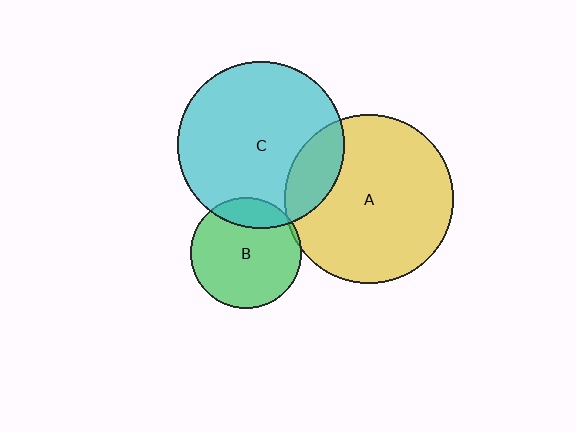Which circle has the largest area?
Circle A (yellow).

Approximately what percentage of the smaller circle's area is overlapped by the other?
Approximately 15%.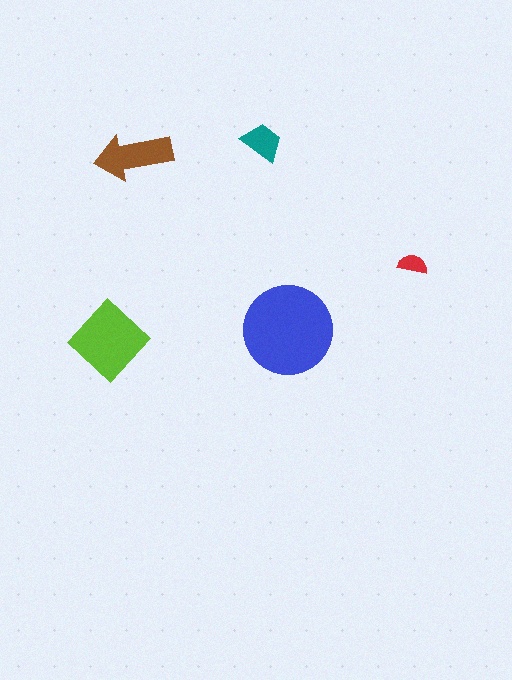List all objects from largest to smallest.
The blue circle, the lime diamond, the brown arrow, the teal trapezoid, the red semicircle.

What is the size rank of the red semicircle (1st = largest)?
5th.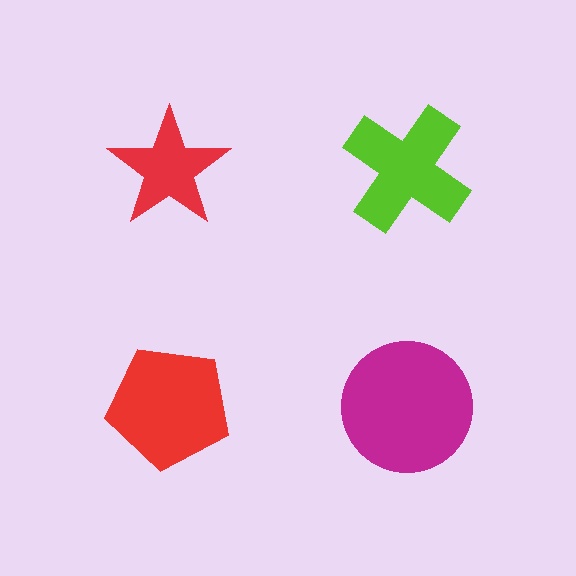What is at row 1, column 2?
A lime cross.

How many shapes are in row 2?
2 shapes.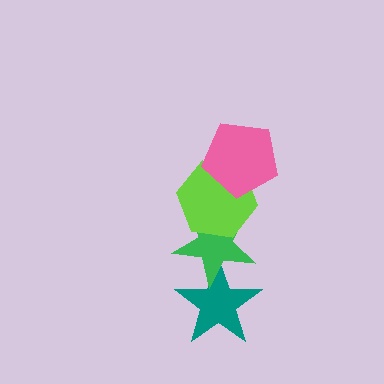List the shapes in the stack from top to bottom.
From top to bottom: the pink pentagon, the lime hexagon, the green star, the teal star.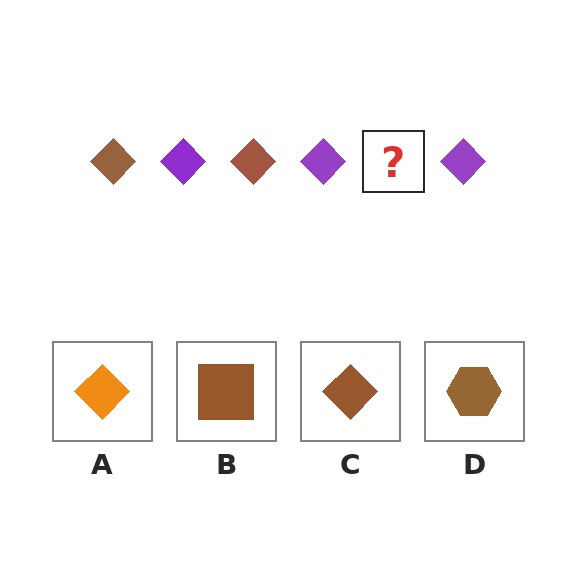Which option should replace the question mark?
Option C.